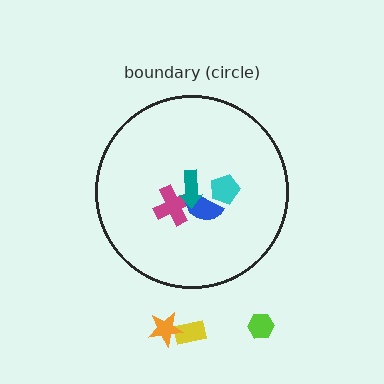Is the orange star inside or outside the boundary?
Outside.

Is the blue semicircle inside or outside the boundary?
Inside.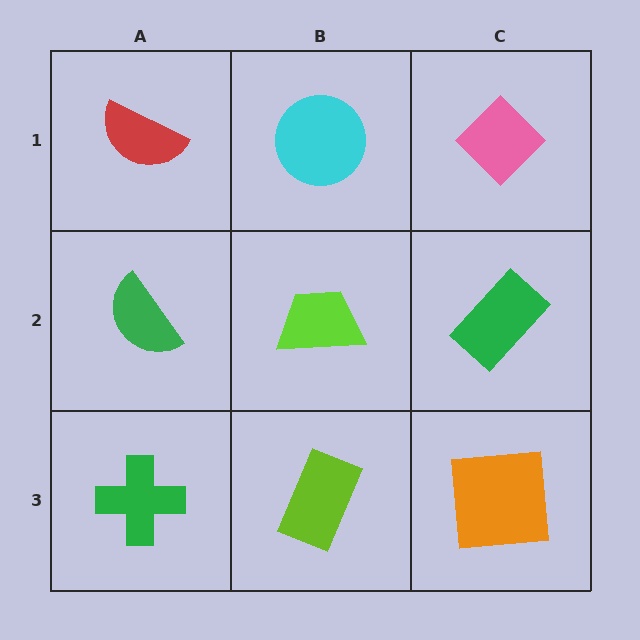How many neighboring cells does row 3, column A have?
2.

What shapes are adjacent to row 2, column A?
A red semicircle (row 1, column A), a green cross (row 3, column A), a lime trapezoid (row 2, column B).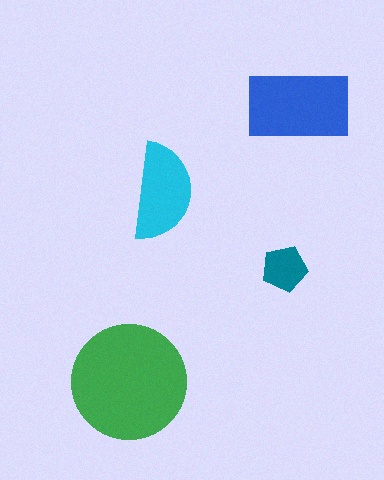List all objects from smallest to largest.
The teal pentagon, the cyan semicircle, the blue rectangle, the green circle.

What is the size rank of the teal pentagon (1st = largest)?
4th.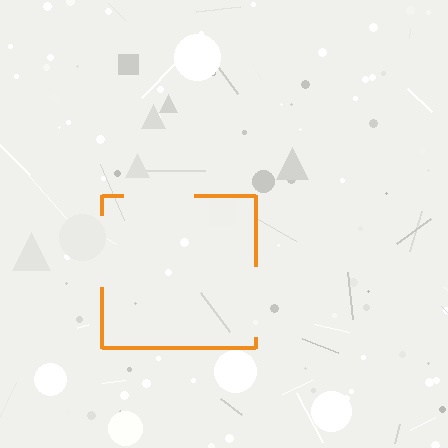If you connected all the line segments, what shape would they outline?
They would outline a square.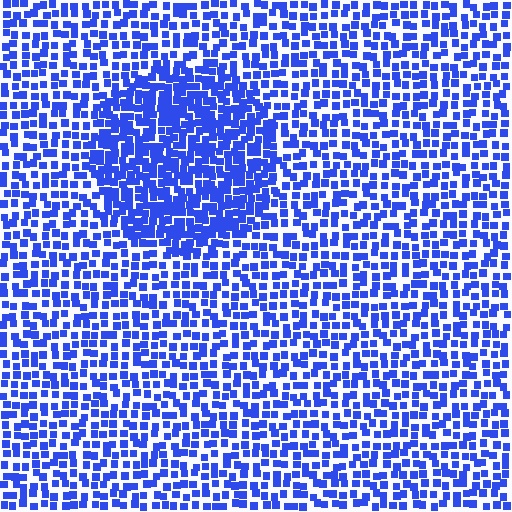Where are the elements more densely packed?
The elements are more densely packed inside the circle boundary.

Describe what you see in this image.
The image contains small blue elements arranged at two different densities. A circle-shaped region is visible where the elements are more densely packed than the surrounding area.